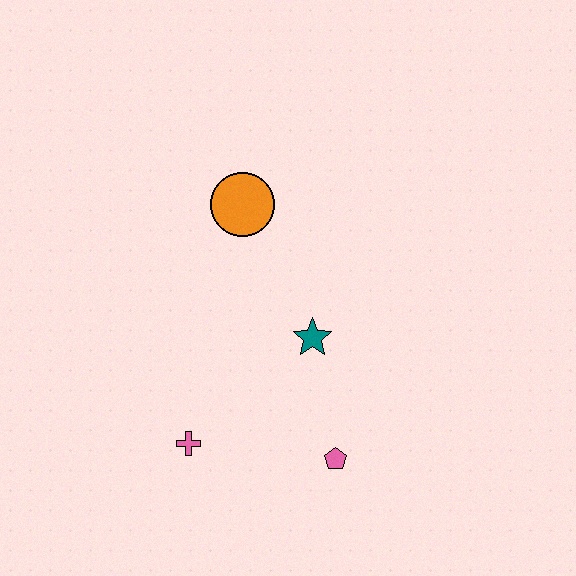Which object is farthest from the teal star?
The pink cross is farthest from the teal star.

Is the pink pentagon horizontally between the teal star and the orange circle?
No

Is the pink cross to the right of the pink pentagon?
No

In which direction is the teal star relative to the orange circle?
The teal star is below the orange circle.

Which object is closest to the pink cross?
The pink pentagon is closest to the pink cross.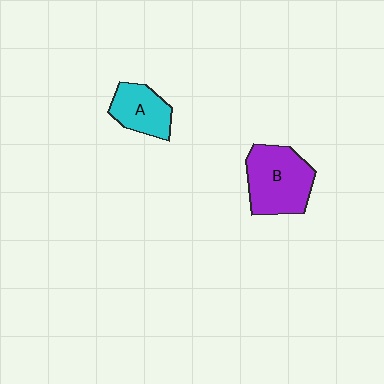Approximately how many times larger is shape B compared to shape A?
Approximately 1.6 times.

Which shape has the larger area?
Shape B (purple).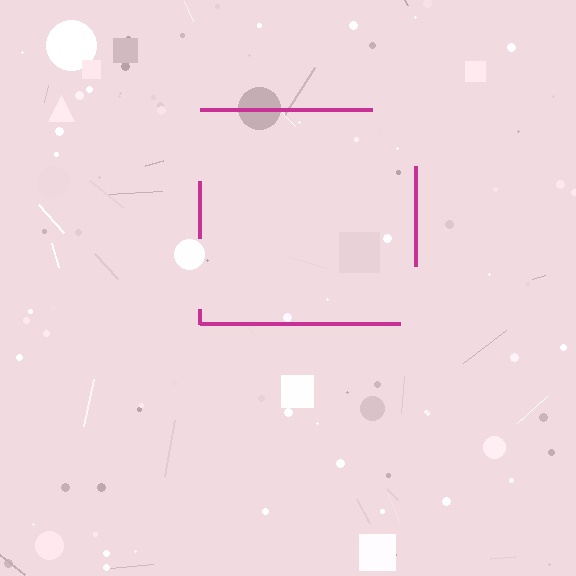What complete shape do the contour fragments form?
The contour fragments form a square.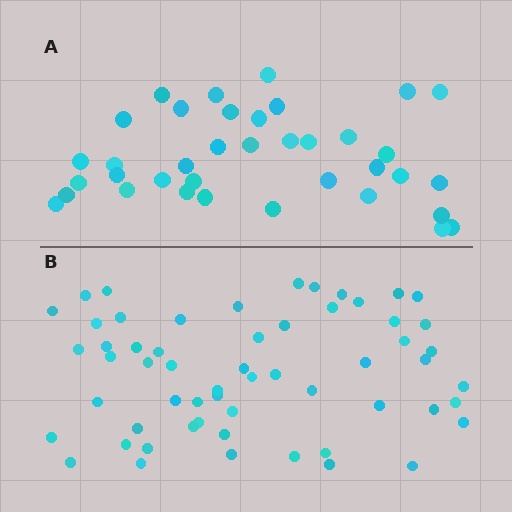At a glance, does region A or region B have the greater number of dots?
Region B (the bottom region) has more dots.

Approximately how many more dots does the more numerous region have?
Region B has approximately 20 more dots than region A.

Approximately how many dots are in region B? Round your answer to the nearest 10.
About 60 dots. (The exact count is 58, which rounds to 60.)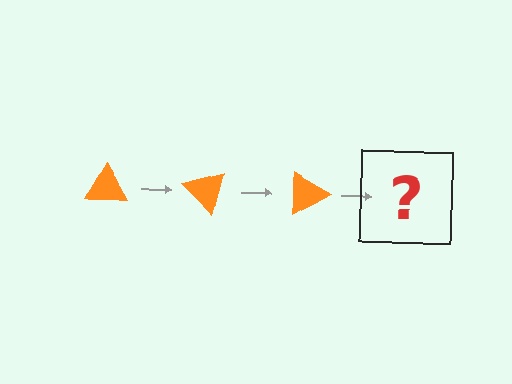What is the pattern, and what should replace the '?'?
The pattern is that the triangle rotates 45 degrees each step. The '?' should be an orange triangle rotated 135 degrees.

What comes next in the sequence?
The next element should be an orange triangle rotated 135 degrees.